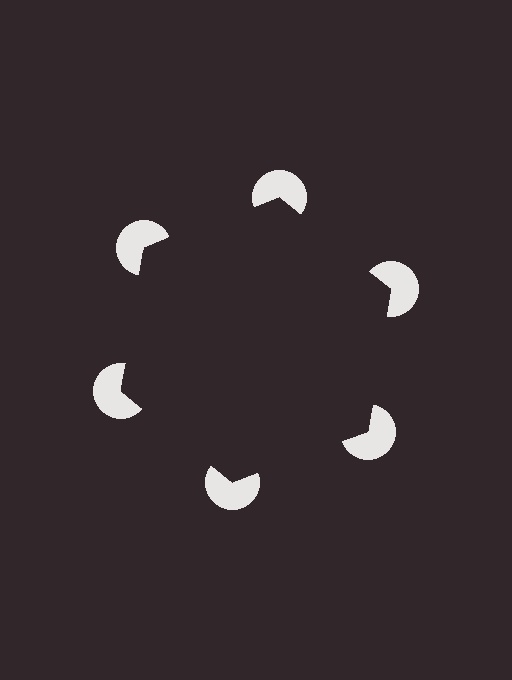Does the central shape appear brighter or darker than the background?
It typically appears slightly darker than the background, even though no actual brightness change is drawn.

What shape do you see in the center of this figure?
An illusory hexagon — its edges are inferred from the aligned wedge cuts in the pac-man discs, not physically drawn.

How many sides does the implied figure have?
6 sides.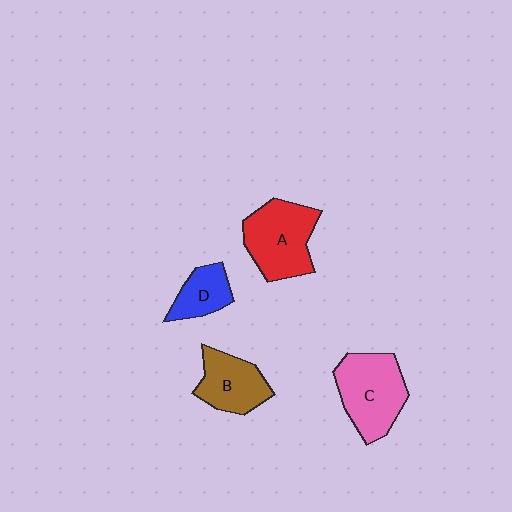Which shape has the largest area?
Shape C (pink).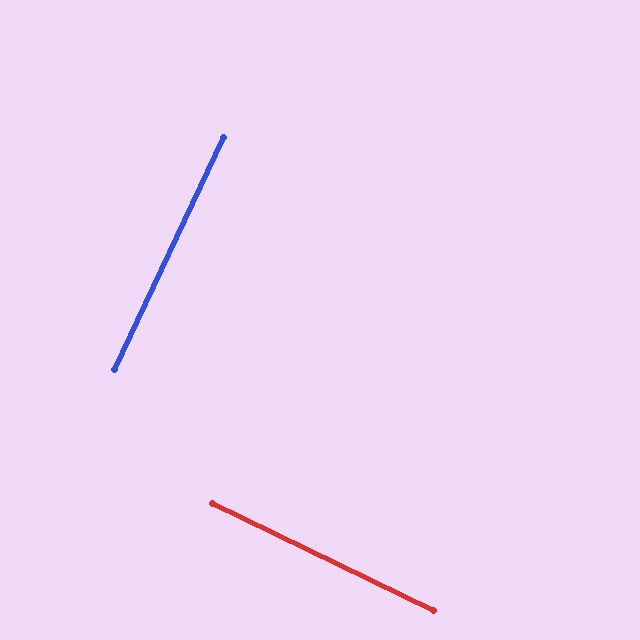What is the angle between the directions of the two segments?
Approximately 89 degrees.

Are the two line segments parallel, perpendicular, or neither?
Perpendicular — they meet at approximately 89°.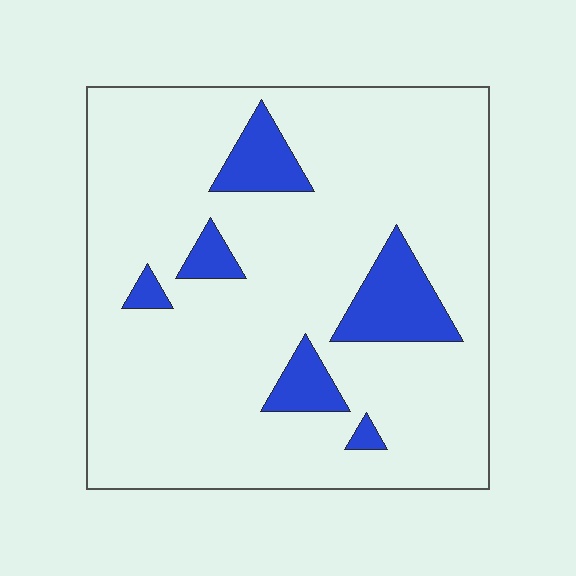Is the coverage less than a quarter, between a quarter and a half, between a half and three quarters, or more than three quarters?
Less than a quarter.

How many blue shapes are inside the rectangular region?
6.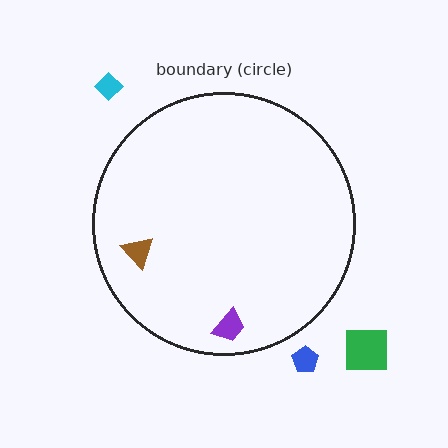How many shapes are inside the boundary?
2 inside, 3 outside.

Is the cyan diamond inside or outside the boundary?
Outside.